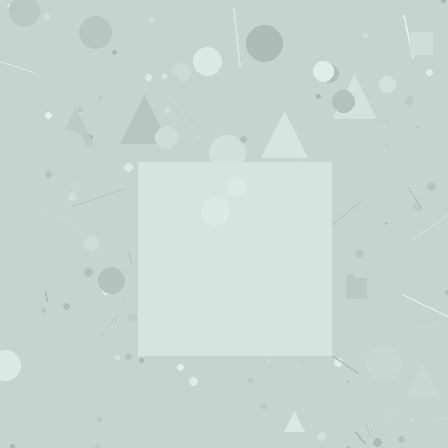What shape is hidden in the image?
A square is hidden in the image.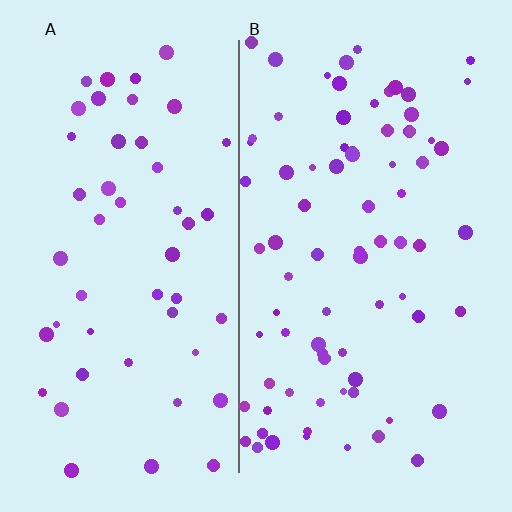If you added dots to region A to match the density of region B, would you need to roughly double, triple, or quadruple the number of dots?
Approximately double.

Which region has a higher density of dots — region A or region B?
B (the right).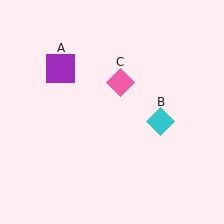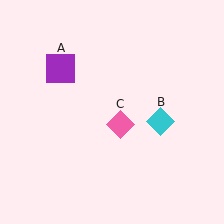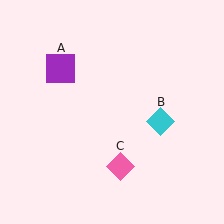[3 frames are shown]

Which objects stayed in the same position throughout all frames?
Purple square (object A) and cyan diamond (object B) remained stationary.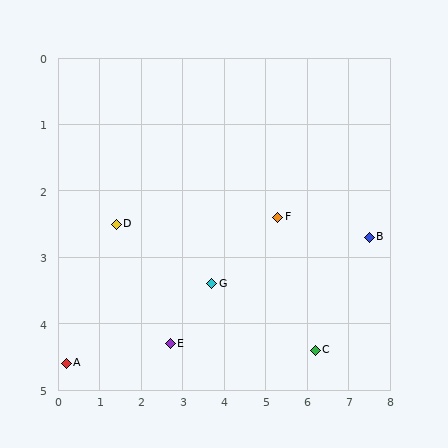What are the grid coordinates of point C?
Point C is at approximately (6.2, 4.4).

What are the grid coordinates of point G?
Point G is at approximately (3.7, 3.4).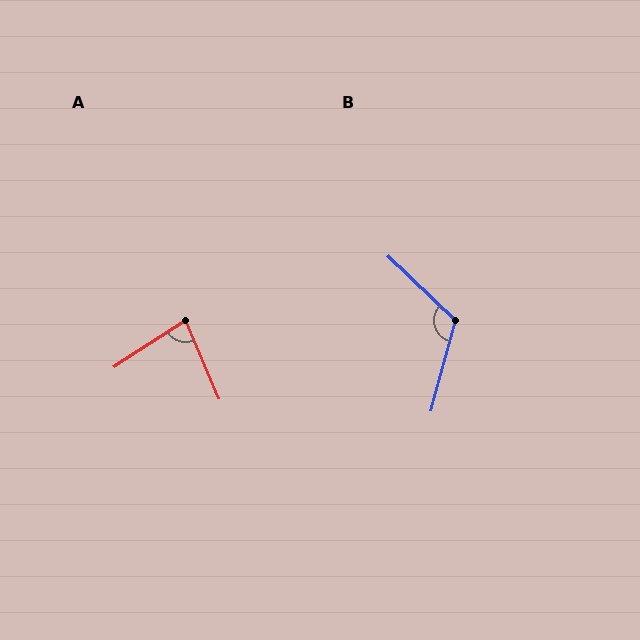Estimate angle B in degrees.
Approximately 119 degrees.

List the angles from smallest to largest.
A (80°), B (119°).